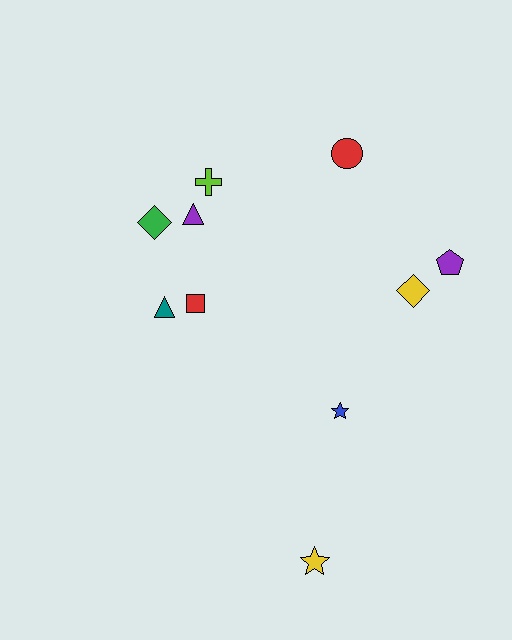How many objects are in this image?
There are 10 objects.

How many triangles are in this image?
There are 2 triangles.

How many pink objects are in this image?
There are no pink objects.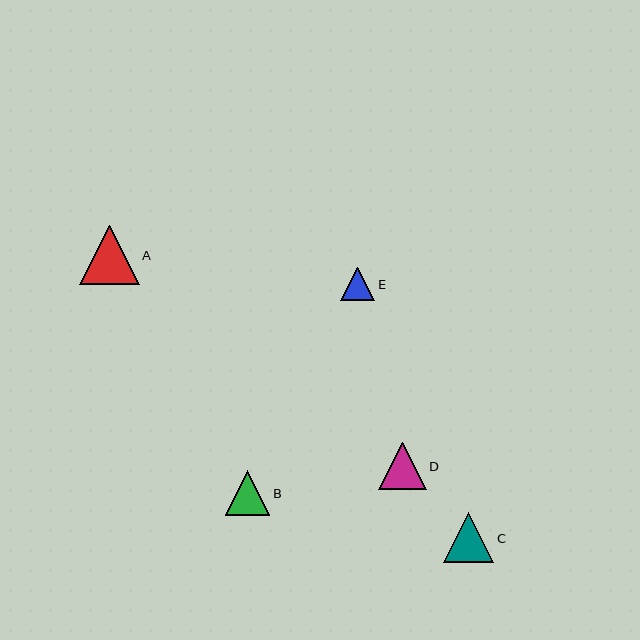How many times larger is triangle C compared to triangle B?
Triangle C is approximately 1.1 times the size of triangle B.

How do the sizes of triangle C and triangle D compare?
Triangle C and triangle D are approximately the same size.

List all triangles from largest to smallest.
From largest to smallest: A, C, D, B, E.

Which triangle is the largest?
Triangle A is the largest with a size of approximately 59 pixels.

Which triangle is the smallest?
Triangle E is the smallest with a size of approximately 34 pixels.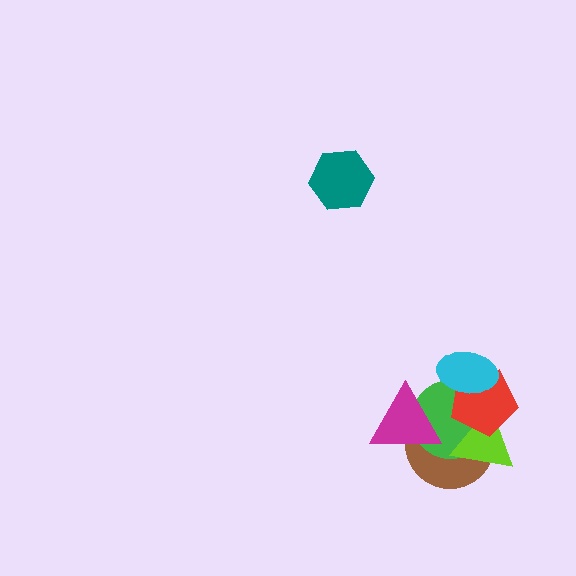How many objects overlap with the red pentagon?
4 objects overlap with the red pentagon.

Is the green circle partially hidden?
Yes, it is partially covered by another shape.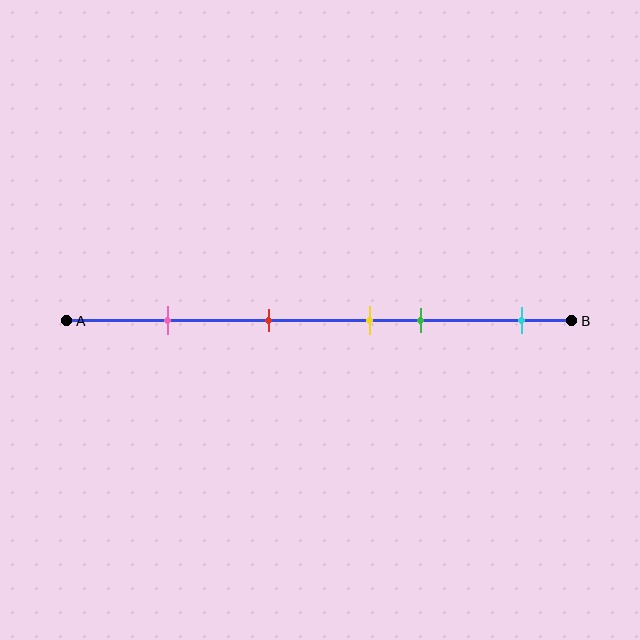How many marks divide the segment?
There are 5 marks dividing the segment.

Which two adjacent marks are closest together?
The yellow and green marks are the closest adjacent pair.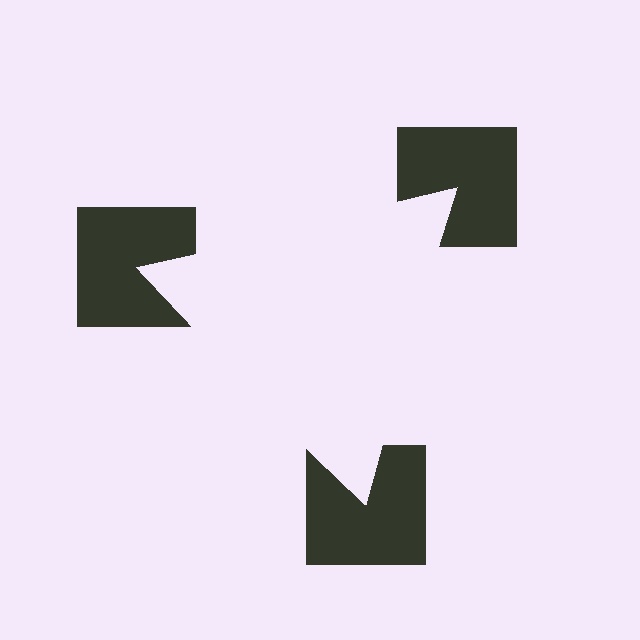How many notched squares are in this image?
There are 3 — one at each vertex of the illusory triangle.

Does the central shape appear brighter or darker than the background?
It typically appears slightly brighter than the background, even though no actual brightness change is drawn.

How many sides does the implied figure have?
3 sides.